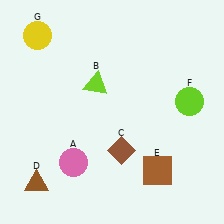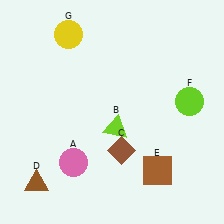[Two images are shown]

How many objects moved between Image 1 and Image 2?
2 objects moved between the two images.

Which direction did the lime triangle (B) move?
The lime triangle (B) moved down.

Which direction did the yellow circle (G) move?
The yellow circle (G) moved right.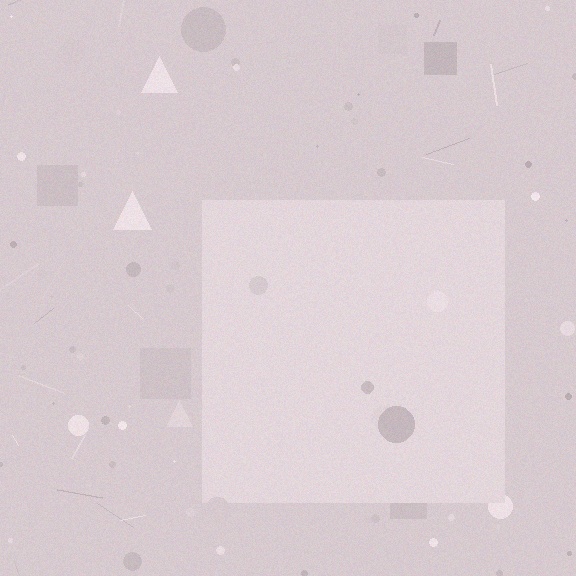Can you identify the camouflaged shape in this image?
The camouflaged shape is a square.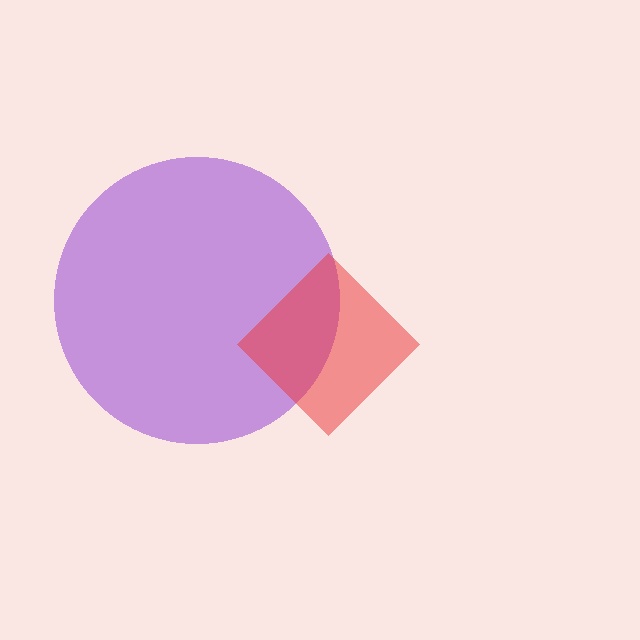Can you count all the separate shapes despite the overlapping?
Yes, there are 2 separate shapes.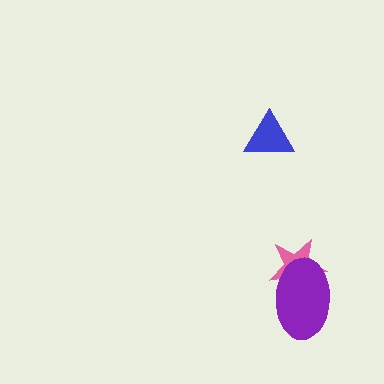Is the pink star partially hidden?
Yes, it is partially covered by another shape.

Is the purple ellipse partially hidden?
No, no other shape covers it.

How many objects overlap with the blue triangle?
0 objects overlap with the blue triangle.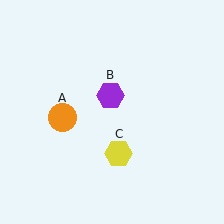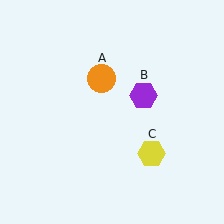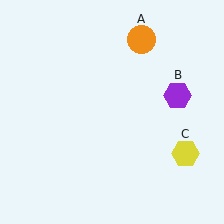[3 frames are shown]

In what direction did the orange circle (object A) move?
The orange circle (object A) moved up and to the right.